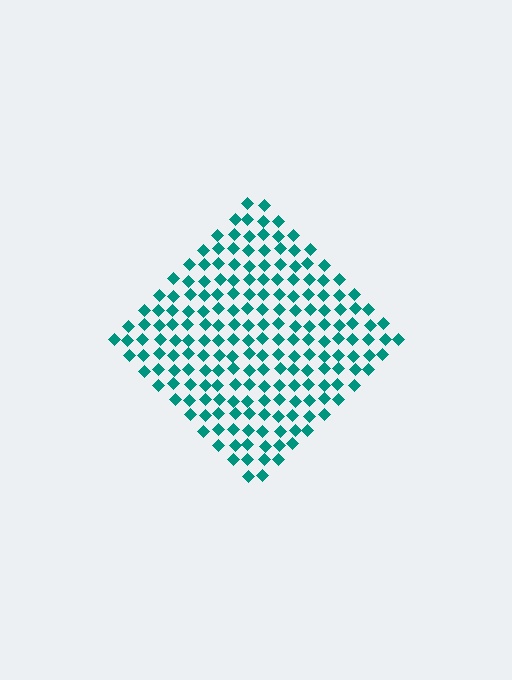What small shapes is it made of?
It is made of small diamonds.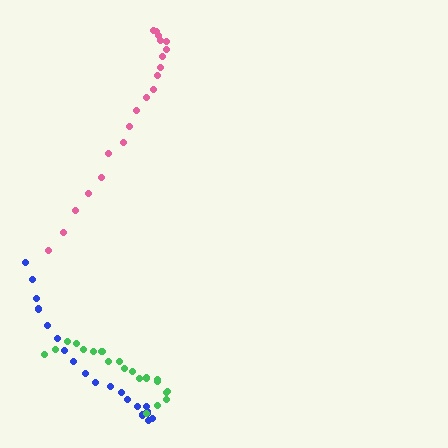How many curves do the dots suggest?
There are 3 distinct paths.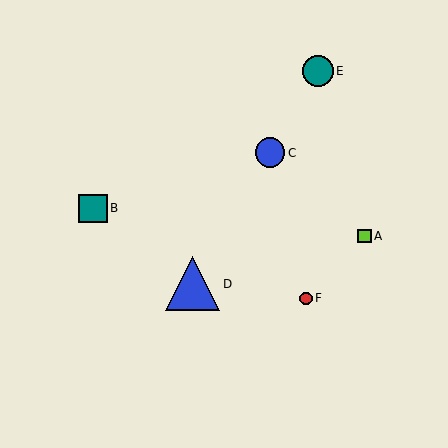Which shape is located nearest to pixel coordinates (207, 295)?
The blue triangle (labeled D) at (193, 284) is nearest to that location.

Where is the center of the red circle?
The center of the red circle is at (306, 298).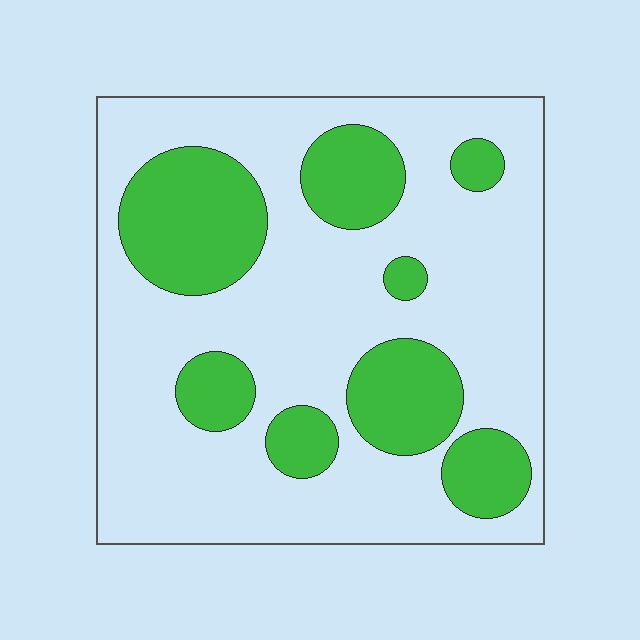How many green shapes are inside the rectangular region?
8.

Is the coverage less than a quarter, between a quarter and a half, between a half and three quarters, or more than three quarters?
Between a quarter and a half.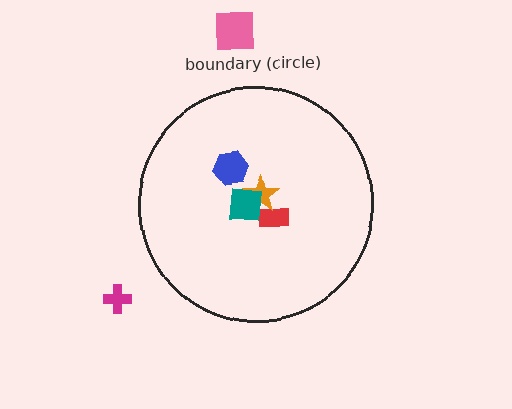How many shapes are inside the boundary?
4 inside, 2 outside.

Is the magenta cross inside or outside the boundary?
Outside.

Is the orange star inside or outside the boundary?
Inside.